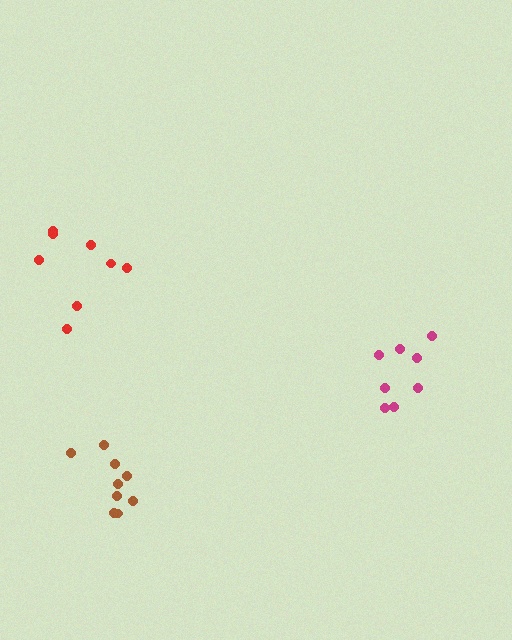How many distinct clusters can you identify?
There are 3 distinct clusters.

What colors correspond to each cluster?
The clusters are colored: brown, red, magenta.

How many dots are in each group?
Group 1: 9 dots, Group 2: 8 dots, Group 3: 8 dots (25 total).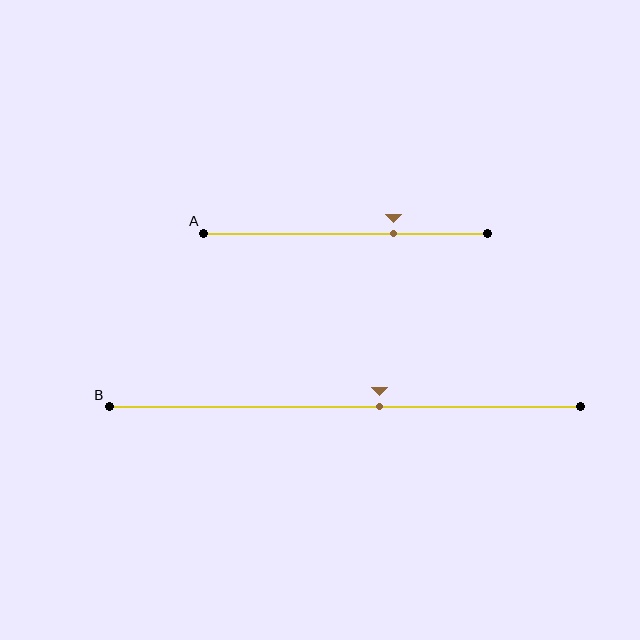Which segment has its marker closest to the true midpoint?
Segment B has its marker closest to the true midpoint.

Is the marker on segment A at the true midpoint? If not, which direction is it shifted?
No, the marker on segment A is shifted to the right by about 17% of the segment length.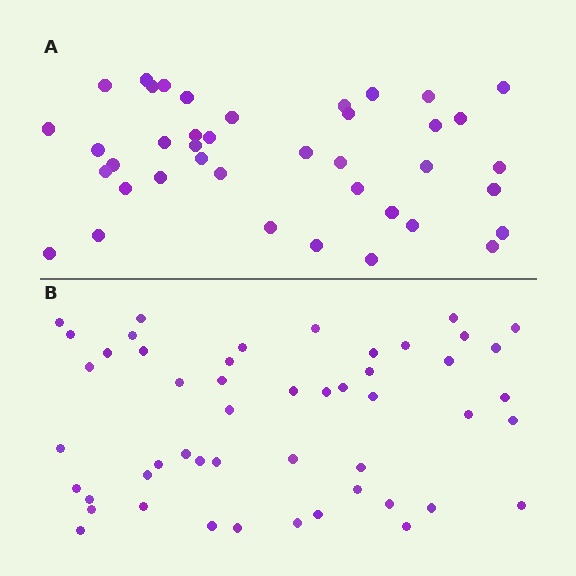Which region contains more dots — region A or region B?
Region B (the bottom region) has more dots.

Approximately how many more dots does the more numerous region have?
Region B has roughly 10 or so more dots than region A.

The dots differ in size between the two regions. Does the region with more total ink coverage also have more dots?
No. Region A has more total ink coverage because its dots are larger, but region B actually contains more individual dots. Total area can be misleading — the number of items is what matters here.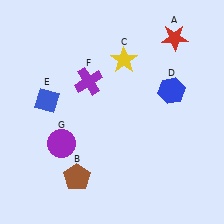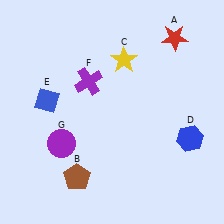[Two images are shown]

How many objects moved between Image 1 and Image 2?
1 object moved between the two images.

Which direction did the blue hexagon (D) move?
The blue hexagon (D) moved down.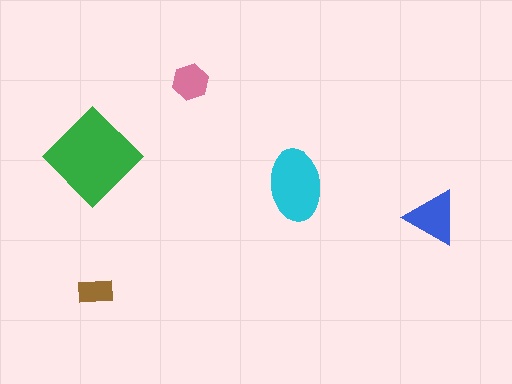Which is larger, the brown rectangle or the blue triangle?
The blue triangle.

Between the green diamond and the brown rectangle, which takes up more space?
The green diamond.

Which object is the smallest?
The brown rectangle.